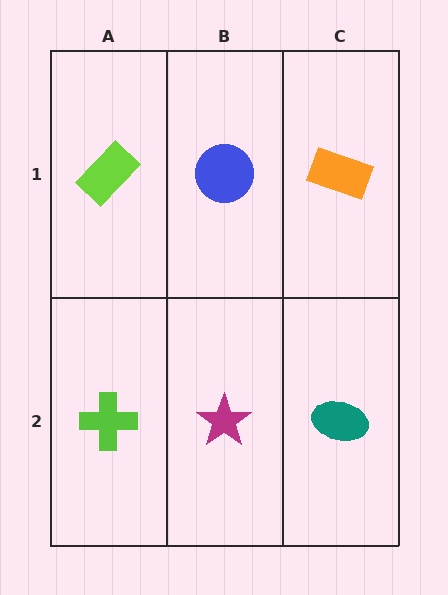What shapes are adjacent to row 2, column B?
A blue circle (row 1, column B), a lime cross (row 2, column A), a teal ellipse (row 2, column C).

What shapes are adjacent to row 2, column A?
A lime rectangle (row 1, column A), a magenta star (row 2, column B).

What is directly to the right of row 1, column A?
A blue circle.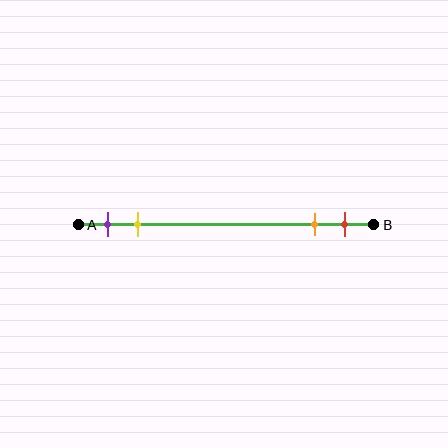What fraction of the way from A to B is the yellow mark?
The yellow mark is approximately 20% (0.2) of the way from A to B.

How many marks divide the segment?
There are 4 marks dividing the segment.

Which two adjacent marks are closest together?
The orange and red marks are the closest adjacent pair.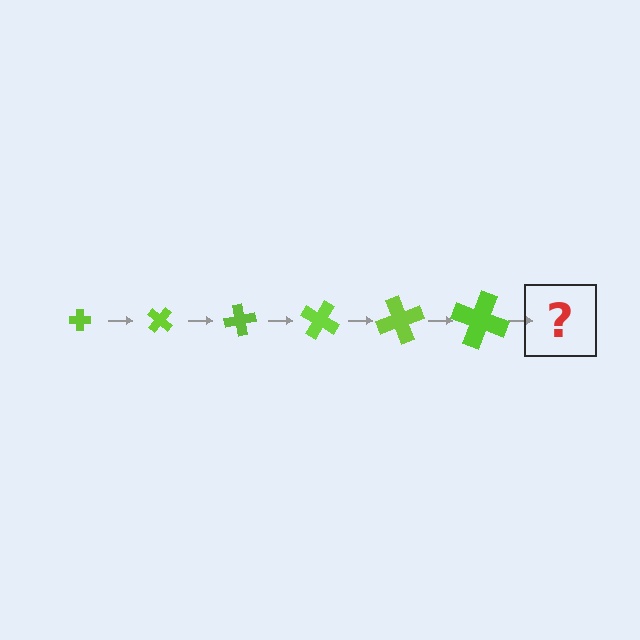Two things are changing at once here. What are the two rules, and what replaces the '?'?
The two rules are that the cross grows larger each step and it rotates 40 degrees each step. The '?' should be a cross, larger than the previous one and rotated 240 degrees from the start.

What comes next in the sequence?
The next element should be a cross, larger than the previous one and rotated 240 degrees from the start.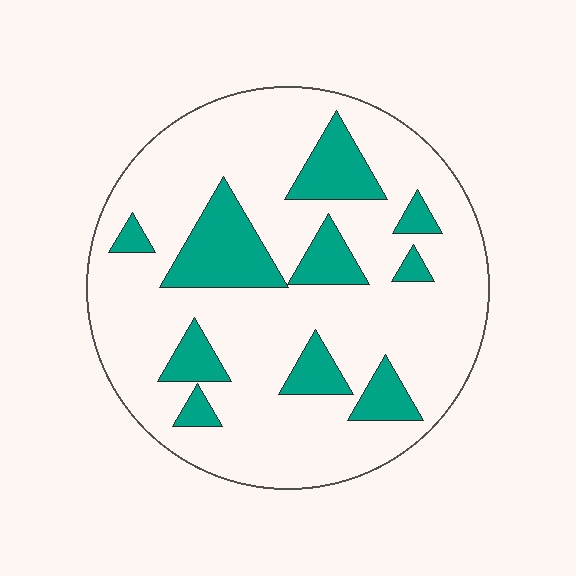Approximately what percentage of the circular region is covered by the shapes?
Approximately 20%.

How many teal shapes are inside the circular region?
10.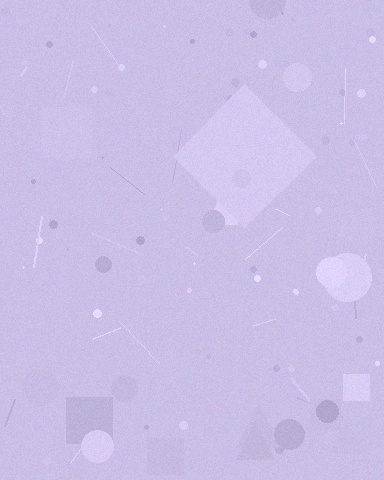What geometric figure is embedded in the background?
A diamond is embedded in the background.